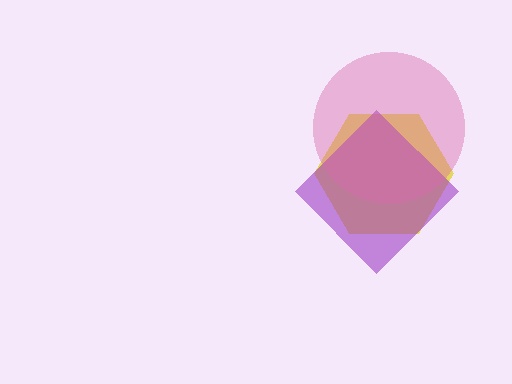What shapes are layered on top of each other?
The layered shapes are: a yellow hexagon, a purple diamond, a pink circle.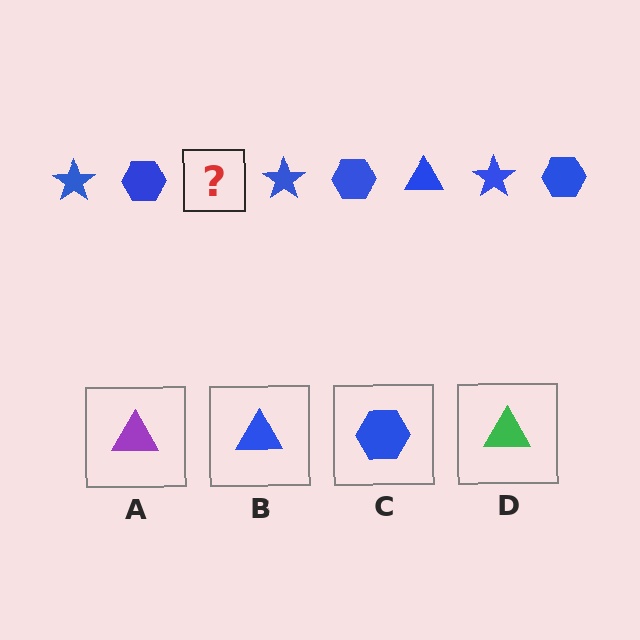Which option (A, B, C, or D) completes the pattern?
B.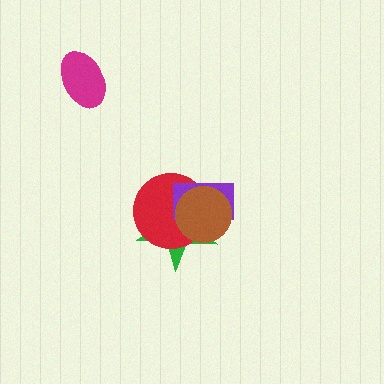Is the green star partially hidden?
Yes, it is partially covered by another shape.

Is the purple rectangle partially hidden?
Yes, it is partially covered by another shape.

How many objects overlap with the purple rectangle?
3 objects overlap with the purple rectangle.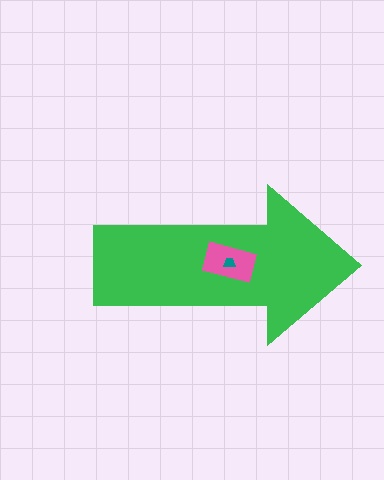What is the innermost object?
The teal trapezoid.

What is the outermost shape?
The green arrow.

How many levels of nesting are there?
3.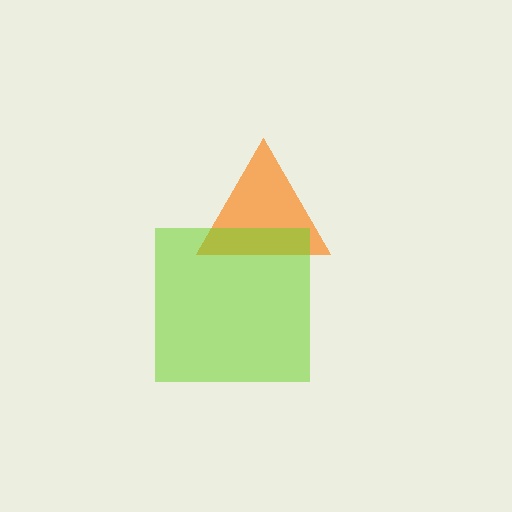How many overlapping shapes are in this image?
There are 2 overlapping shapes in the image.